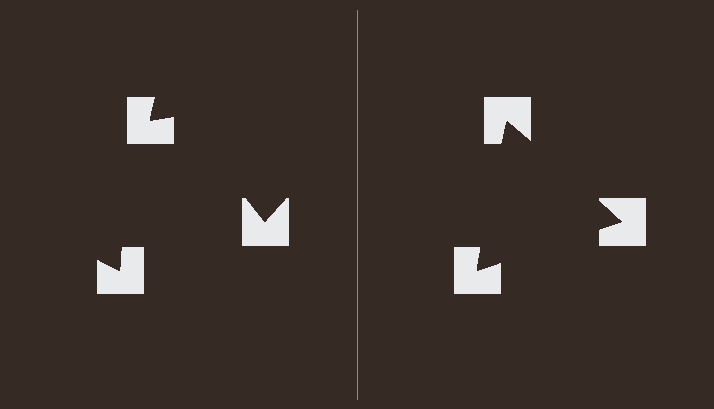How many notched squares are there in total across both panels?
6 — 3 on each side.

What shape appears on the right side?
An illusory triangle.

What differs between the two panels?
The notched squares are positioned identically on both sides; only the wedge orientations differ. On the right they align to a triangle; on the left they are misaligned.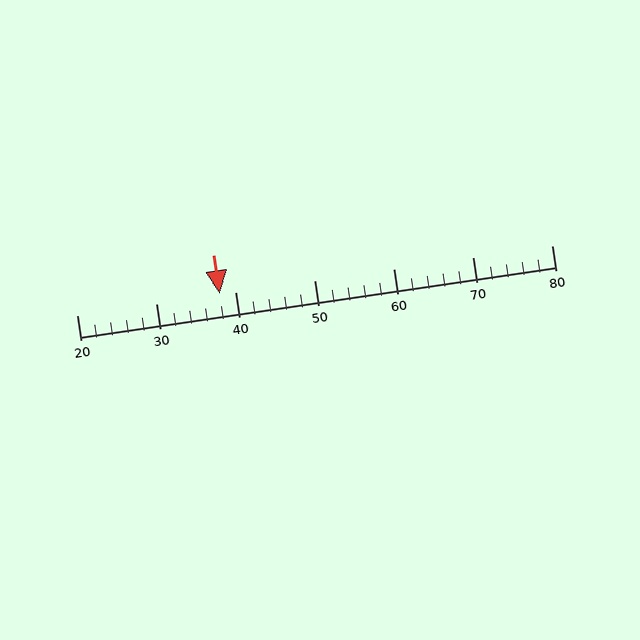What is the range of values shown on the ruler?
The ruler shows values from 20 to 80.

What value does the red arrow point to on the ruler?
The red arrow points to approximately 38.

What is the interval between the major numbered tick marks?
The major tick marks are spaced 10 units apart.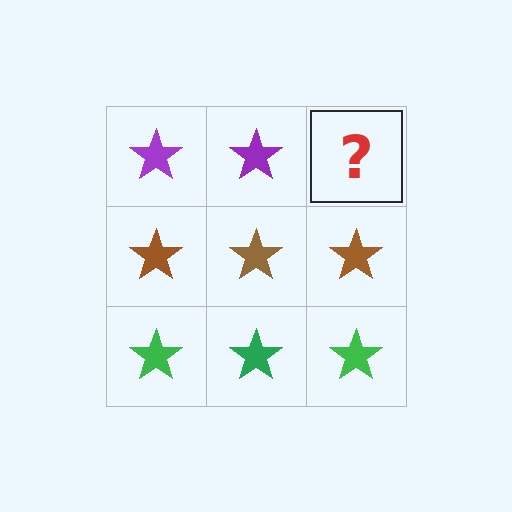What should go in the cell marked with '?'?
The missing cell should contain a purple star.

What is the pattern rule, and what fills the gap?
The rule is that each row has a consistent color. The gap should be filled with a purple star.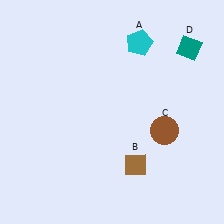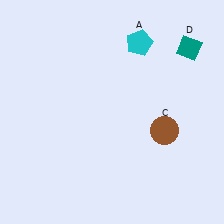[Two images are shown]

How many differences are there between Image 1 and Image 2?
There is 1 difference between the two images.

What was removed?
The brown diamond (B) was removed in Image 2.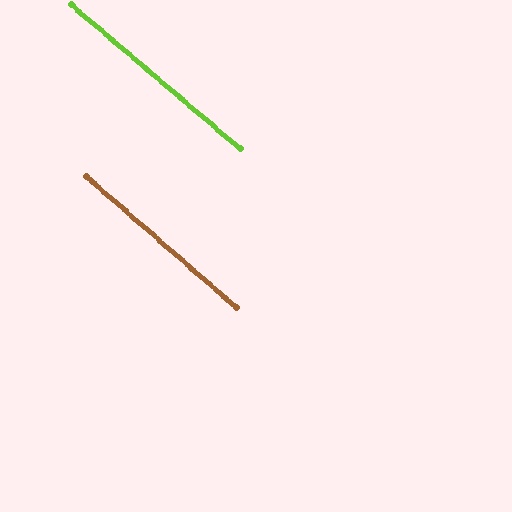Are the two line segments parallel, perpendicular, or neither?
Parallel — their directions differ by only 0.6°.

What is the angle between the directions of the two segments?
Approximately 1 degree.